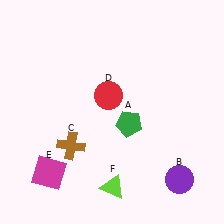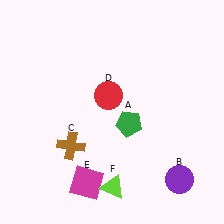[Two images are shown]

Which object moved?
The magenta square (E) moved right.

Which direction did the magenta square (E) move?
The magenta square (E) moved right.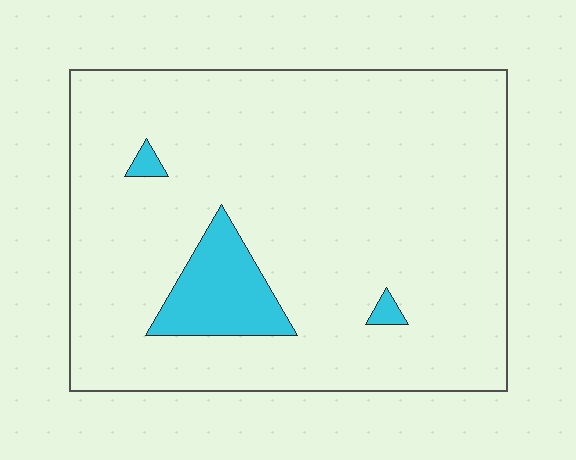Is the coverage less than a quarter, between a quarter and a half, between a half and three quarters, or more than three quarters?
Less than a quarter.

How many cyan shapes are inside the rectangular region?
3.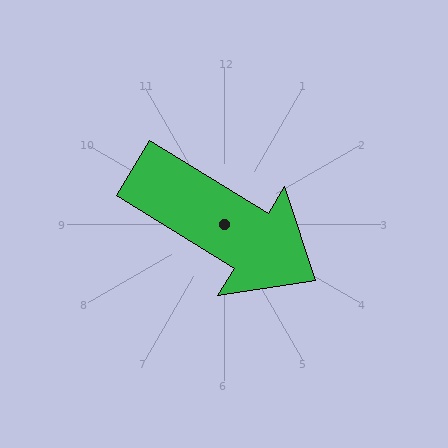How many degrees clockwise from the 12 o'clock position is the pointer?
Approximately 122 degrees.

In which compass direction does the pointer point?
Southeast.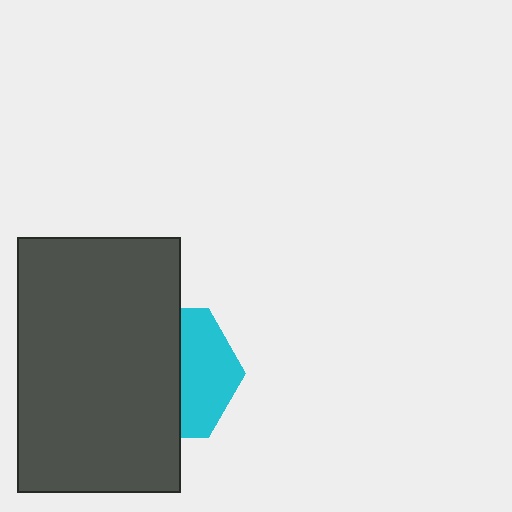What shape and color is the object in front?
The object in front is a dark gray rectangle.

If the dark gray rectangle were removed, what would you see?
You would see the complete cyan hexagon.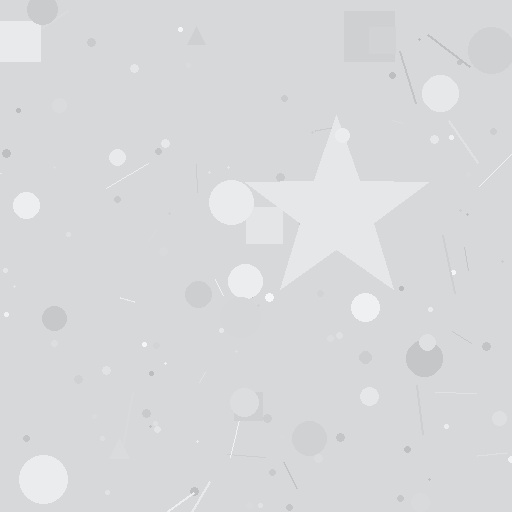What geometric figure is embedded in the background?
A star is embedded in the background.